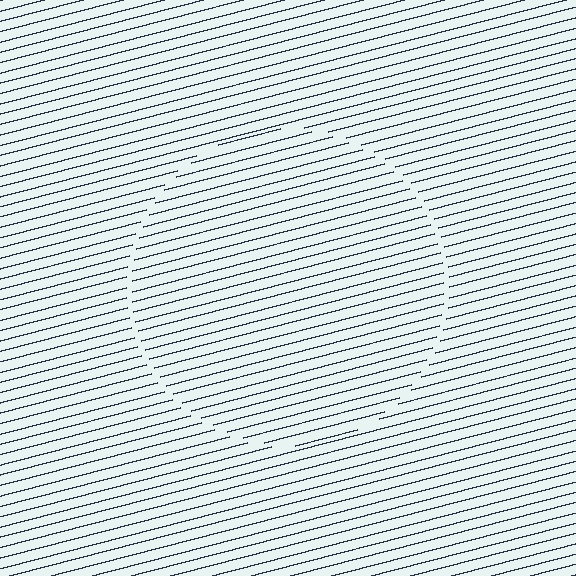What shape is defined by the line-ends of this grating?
An illusory circle. The interior of the shape contains the same grating, shifted by half a period — the contour is defined by the phase discontinuity where line-ends from the inner and outer gratings abut.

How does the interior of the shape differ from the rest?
The interior of the shape contains the same grating, shifted by half a period — the contour is defined by the phase discontinuity where line-ends from the inner and outer gratings abut.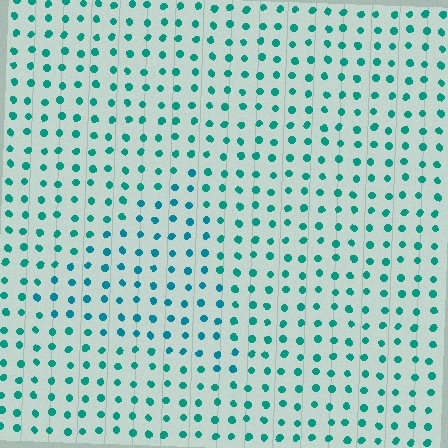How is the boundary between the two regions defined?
The boundary is defined purely by a slight shift in hue (about 18 degrees). Spacing, size, and orientation are identical on both sides.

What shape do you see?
I see a triangle.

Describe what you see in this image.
The image is filled with small teal elements in a uniform arrangement. A triangle-shaped region is visible where the elements are tinted to a slightly different hue, forming a subtle color boundary.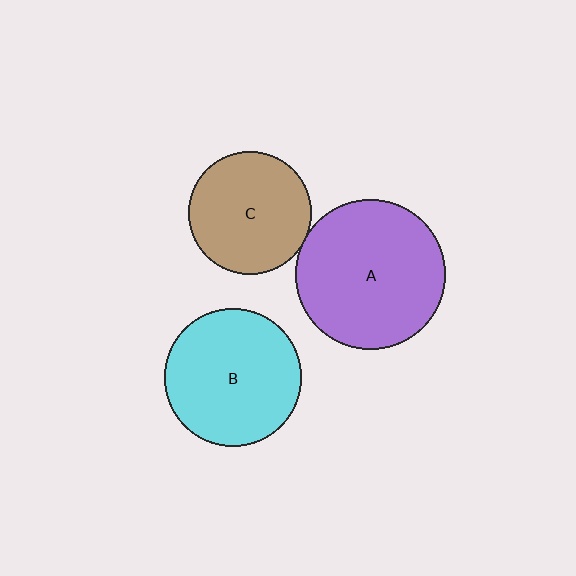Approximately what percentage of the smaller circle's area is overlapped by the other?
Approximately 5%.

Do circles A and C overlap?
Yes.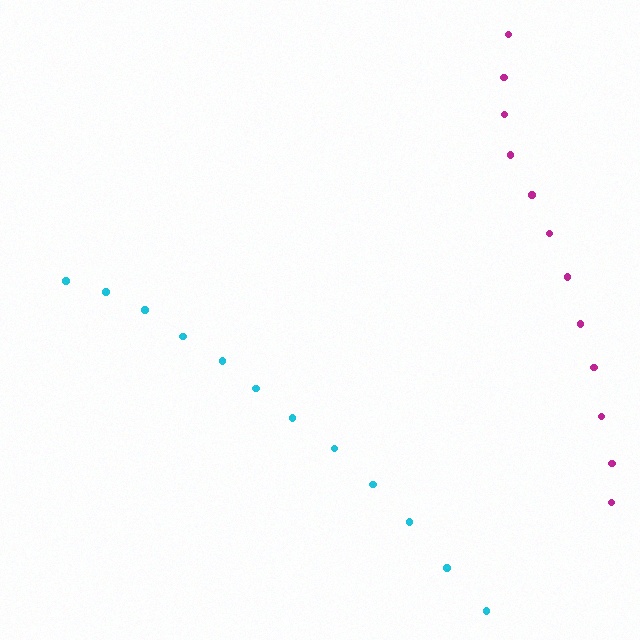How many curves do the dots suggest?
There are 2 distinct paths.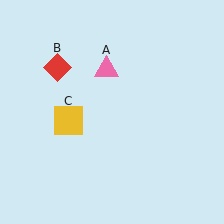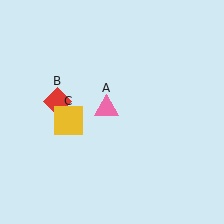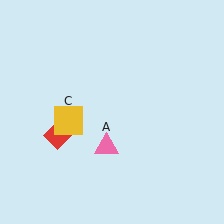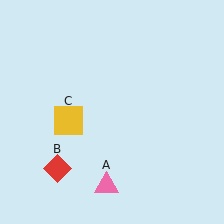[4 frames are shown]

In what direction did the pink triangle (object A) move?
The pink triangle (object A) moved down.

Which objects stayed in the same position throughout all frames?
Yellow square (object C) remained stationary.